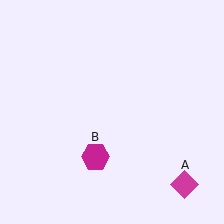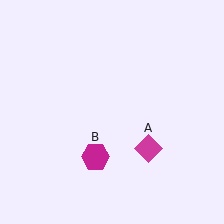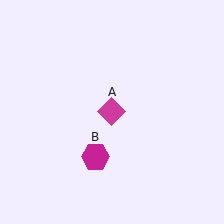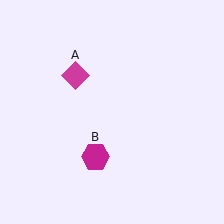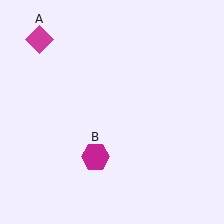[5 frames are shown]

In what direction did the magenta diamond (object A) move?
The magenta diamond (object A) moved up and to the left.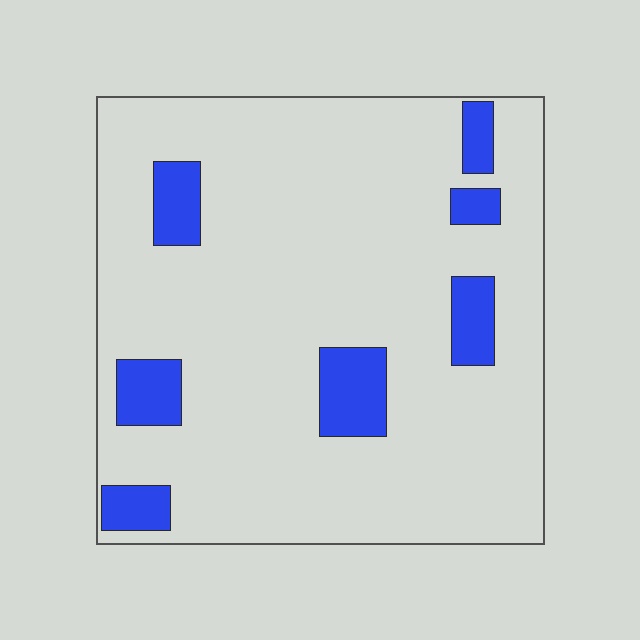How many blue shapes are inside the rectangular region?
7.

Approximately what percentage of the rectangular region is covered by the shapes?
Approximately 15%.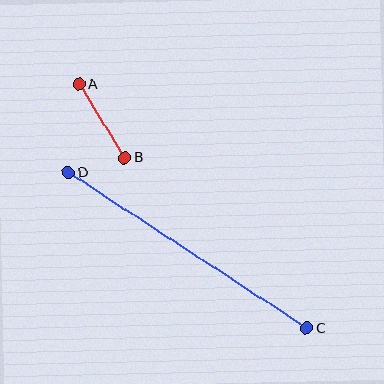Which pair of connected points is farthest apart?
Points C and D are farthest apart.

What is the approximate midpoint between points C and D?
The midpoint is at approximately (188, 250) pixels.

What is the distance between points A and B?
The distance is approximately 87 pixels.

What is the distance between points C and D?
The distance is approximately 285 pixels.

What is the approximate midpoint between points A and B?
The midpoint is at approximately (102, 121) pixels.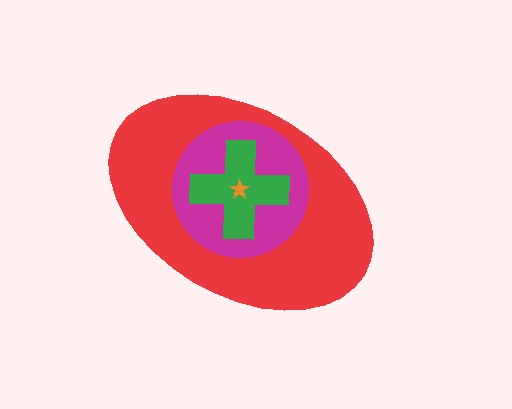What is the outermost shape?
The red ellipse.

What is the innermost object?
The orange star.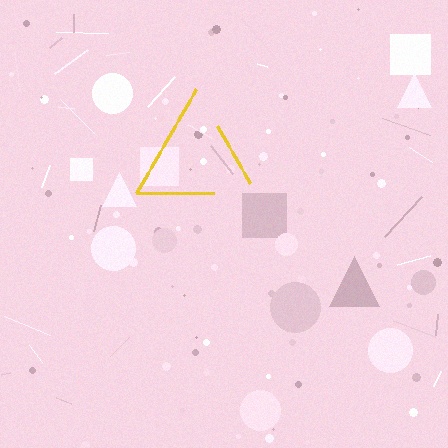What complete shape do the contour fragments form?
The contour fragments form a triangle.